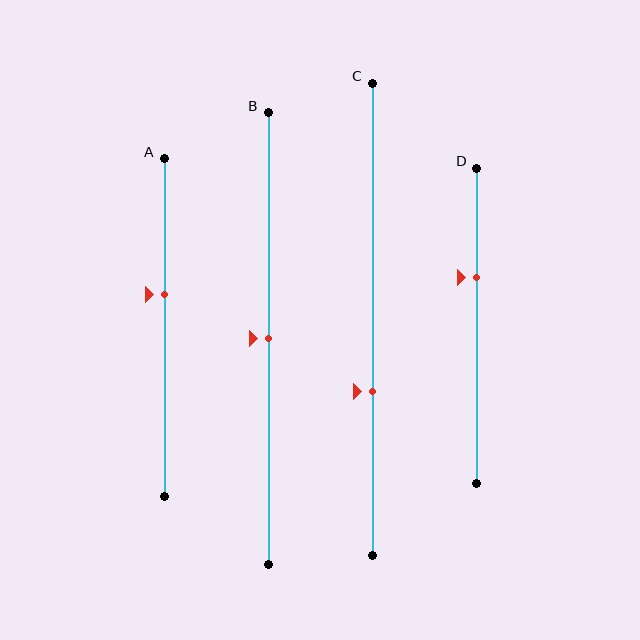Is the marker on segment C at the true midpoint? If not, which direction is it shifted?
No, the marker on segment C is shifted downward by about 15% of the segment length.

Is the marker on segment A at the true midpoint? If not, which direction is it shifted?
No, the marker on segment A is shifted upward by about 10% of the segment length.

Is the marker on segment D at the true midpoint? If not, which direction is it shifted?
No, the marker on segment D is shifted upward by about 15% of the segment length.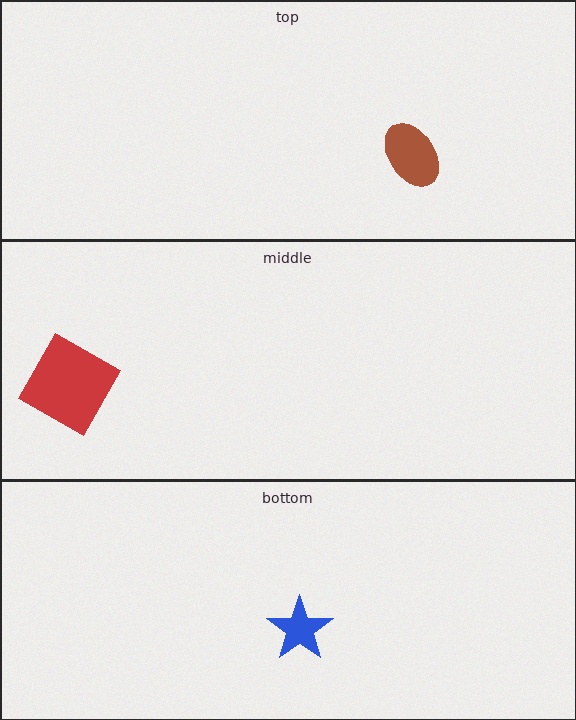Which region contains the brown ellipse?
The top region.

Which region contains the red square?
The middle region.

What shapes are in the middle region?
The red square.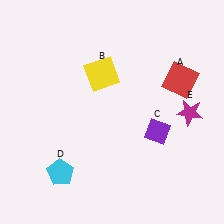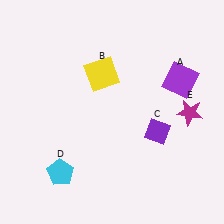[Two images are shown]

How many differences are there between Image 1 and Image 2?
There is 1 difference between the two images.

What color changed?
The square (A) changed from red in Image 1 to purple in Image 2.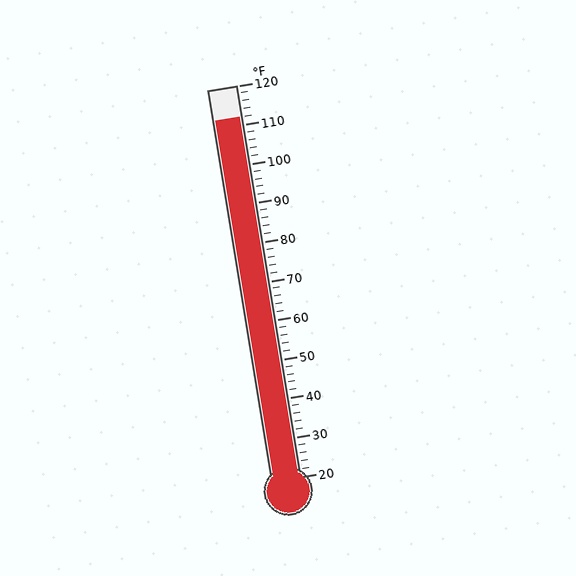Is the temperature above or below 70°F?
The temperature is above 70°F.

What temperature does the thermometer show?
The thermometer shows approximately 112°F.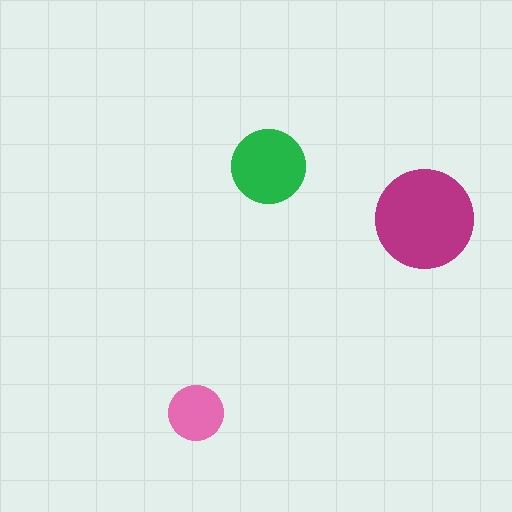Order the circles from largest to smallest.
the magenta one, the green one, the pink one.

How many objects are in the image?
There are 3 objects in the image.